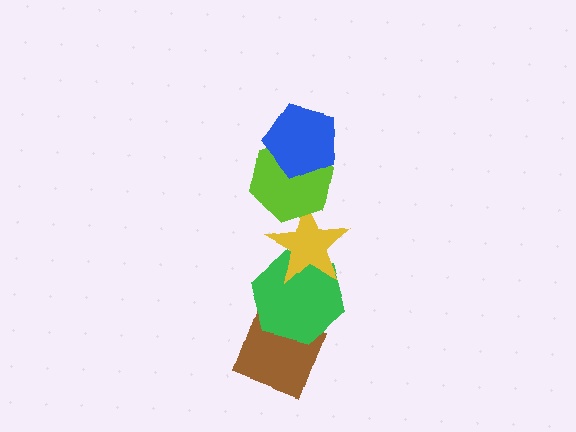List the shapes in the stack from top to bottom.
From top to bottom: the blue pentagon, the lime hexagon, the yellow star, the green hexagon, the brown diamond.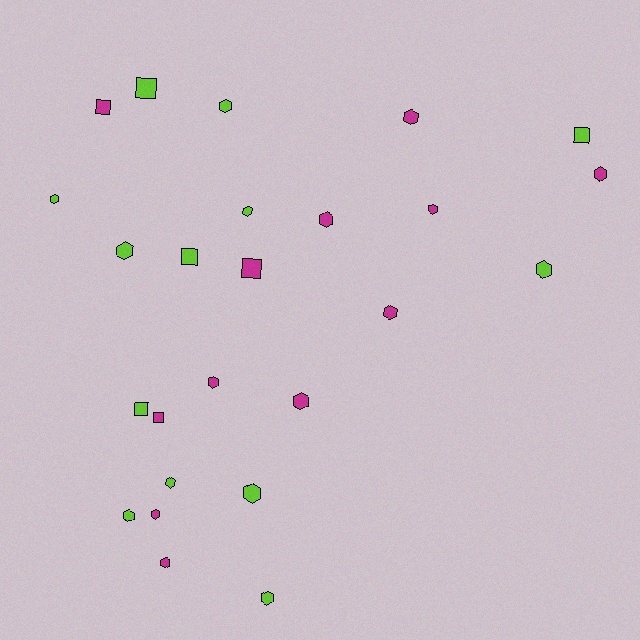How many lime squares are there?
There are 4 lime squares.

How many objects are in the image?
There are 25 objects.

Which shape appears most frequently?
Hexagon, with 18 objects.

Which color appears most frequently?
Lime, with 13 objects.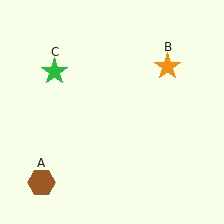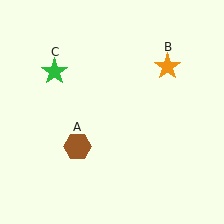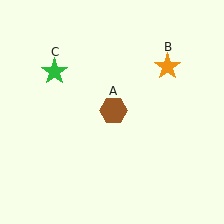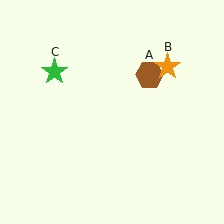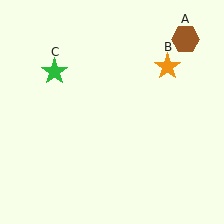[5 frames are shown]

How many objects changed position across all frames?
1 object changed position: brown hexagon (object A).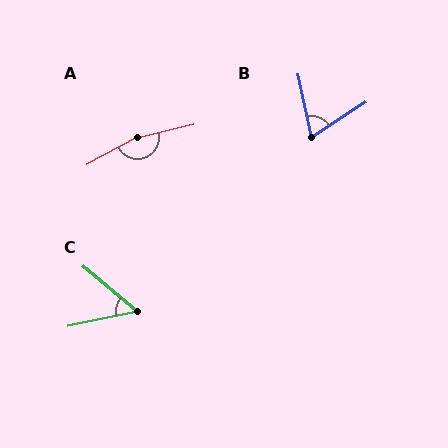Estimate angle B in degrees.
Approximately 69 degrees.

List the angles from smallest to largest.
C (51°), B (69°), A (165°).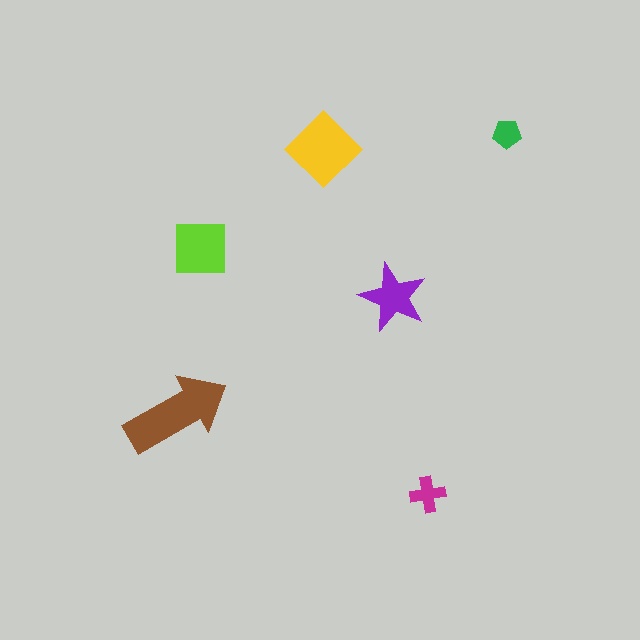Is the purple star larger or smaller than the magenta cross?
Larger.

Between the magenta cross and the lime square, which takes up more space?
The lime square.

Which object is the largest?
The brown arrow.